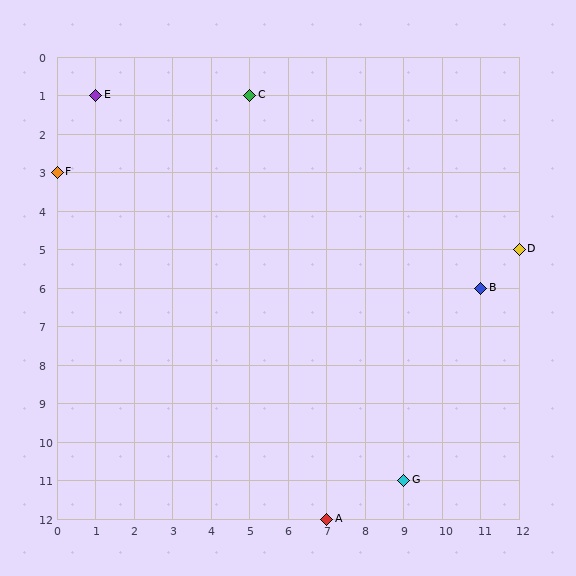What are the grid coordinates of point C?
Point C is at grid coordinates (5, 1).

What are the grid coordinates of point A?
Point A is at grid coordinates (7, 12).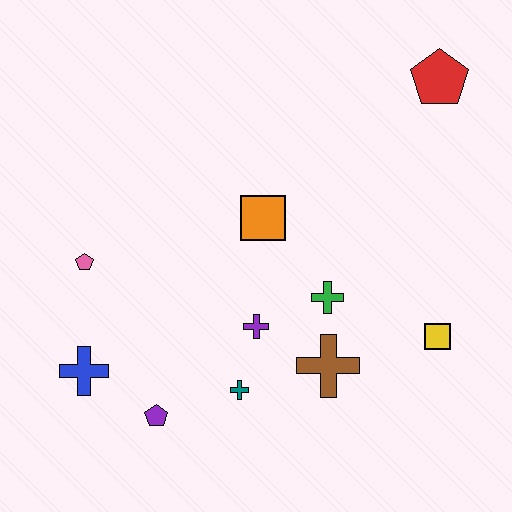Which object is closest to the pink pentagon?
The blue cross is closest to the pink pentagon.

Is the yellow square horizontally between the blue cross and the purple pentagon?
No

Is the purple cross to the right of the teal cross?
Yes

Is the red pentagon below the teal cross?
No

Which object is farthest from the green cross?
The blue cross is farthest from the green cross.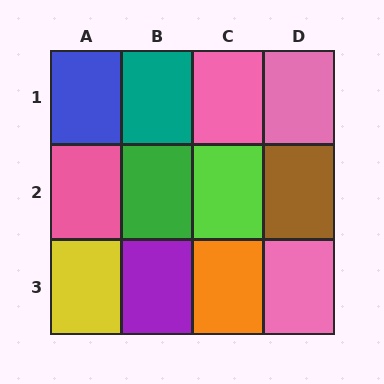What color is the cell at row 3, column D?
Pink.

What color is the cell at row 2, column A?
Pink.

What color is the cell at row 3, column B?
Purple.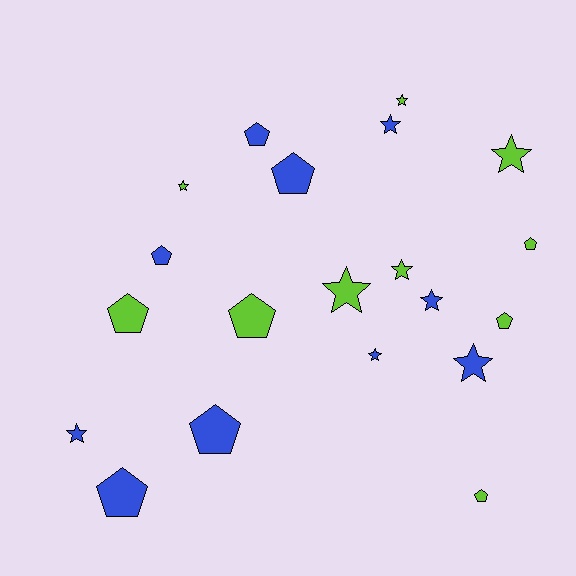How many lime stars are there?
There are 5 lime stars.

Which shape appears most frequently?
Star, with 10 objects.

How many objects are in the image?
There are 20 objects.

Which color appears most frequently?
Lime, with 10 objects.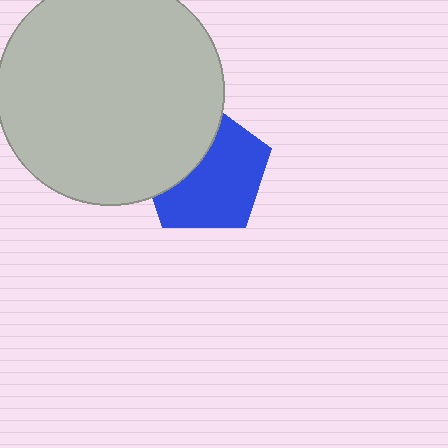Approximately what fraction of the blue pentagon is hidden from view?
Roughly 37% of the blue pentagon is hidden behind the light gray circle.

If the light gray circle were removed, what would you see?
You would see the complete blue pentagon.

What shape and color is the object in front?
The object in front is a light gray circle.